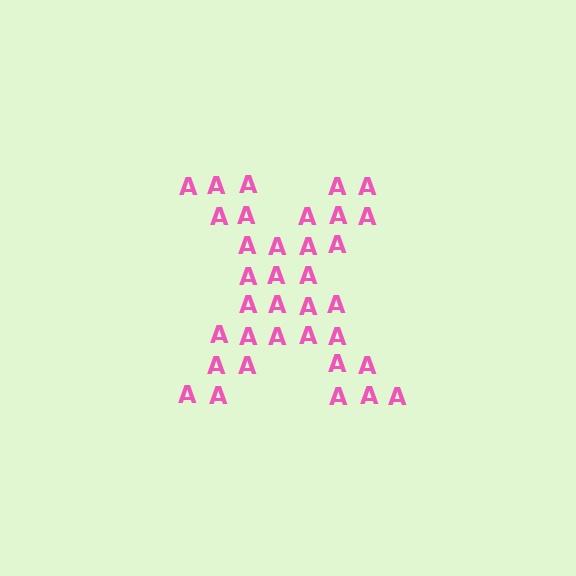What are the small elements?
The small elements are letter A's.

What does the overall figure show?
The overall figure shows the letter X.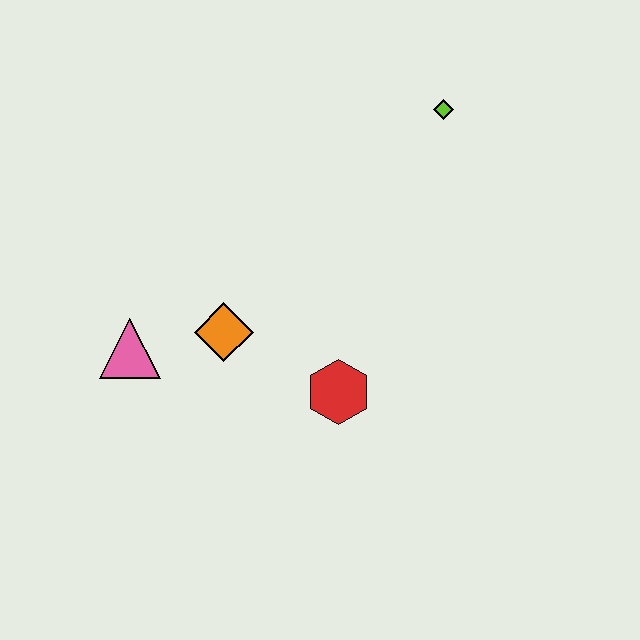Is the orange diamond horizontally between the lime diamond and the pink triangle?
Yes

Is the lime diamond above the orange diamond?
Yes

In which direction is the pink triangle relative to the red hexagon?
The pink triangle is to the left of the red hexagon.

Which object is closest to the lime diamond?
The red hexagon is closest to the lime diamond.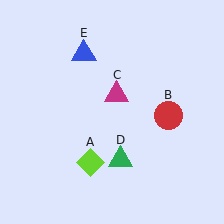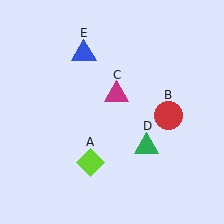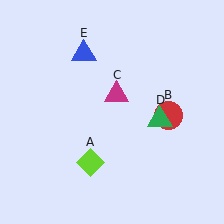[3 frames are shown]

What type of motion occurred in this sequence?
The green triangle (object D) rotated counterclockwise around the center of the scene.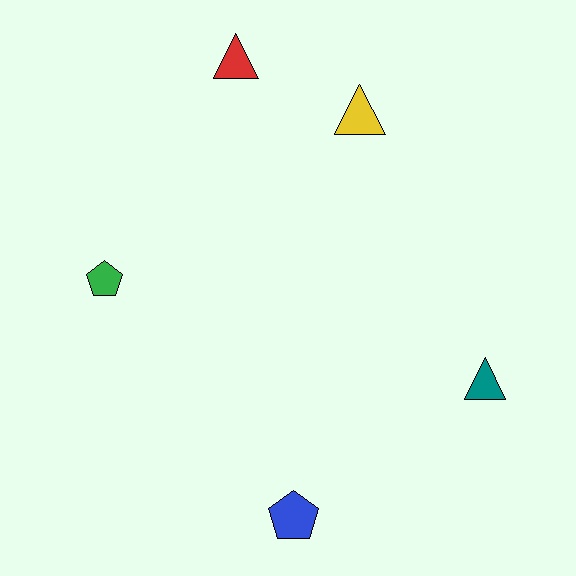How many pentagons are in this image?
There are 2 pentagons.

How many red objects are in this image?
There is 1 red object.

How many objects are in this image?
There are 5 objects.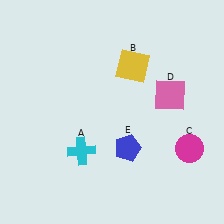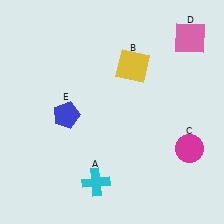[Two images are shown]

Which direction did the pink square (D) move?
The pink square (D) moved up.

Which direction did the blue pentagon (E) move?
The blue pentagon (E) moved left.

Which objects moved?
The objects that moved are: the cyan cross (A), the pink square (D), the blue pentagon (E).